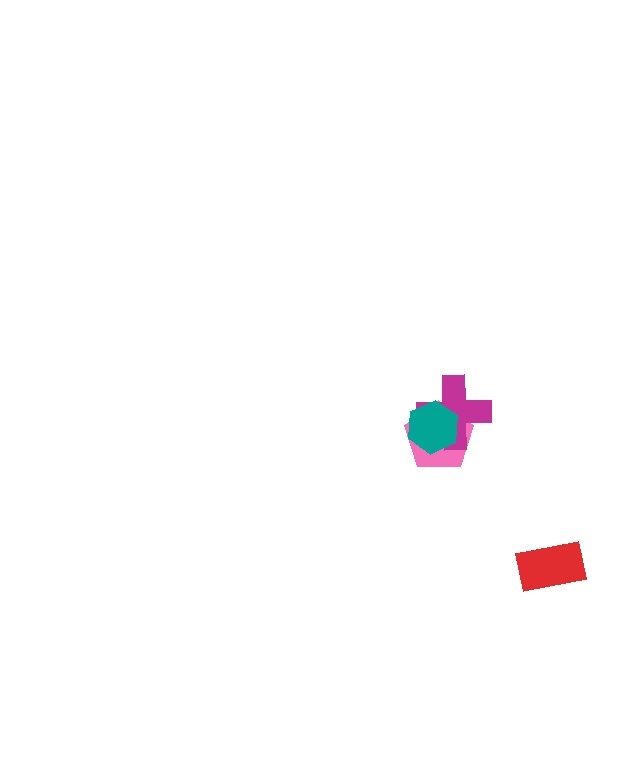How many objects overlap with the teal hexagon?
2 objects overlap with the teal hexagon.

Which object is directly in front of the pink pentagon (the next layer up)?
The magenta cross is directly in front of the pink pentagon.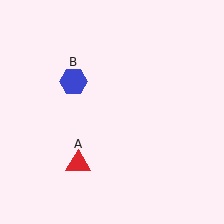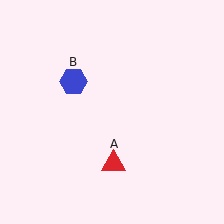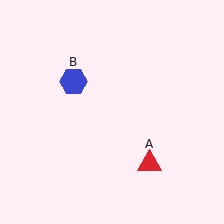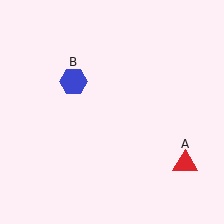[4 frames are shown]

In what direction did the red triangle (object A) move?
The red triangle (object A) moved right.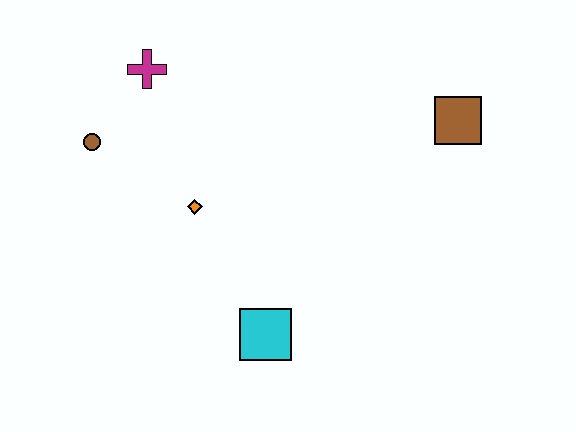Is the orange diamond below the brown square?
Yes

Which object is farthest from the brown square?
The brown circle is farthest from the brown square.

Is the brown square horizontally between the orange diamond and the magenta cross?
No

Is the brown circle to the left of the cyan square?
Yes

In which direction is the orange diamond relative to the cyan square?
The orange diamond is above the cyan square.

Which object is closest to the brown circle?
The magenta cross is closest to the brown circle.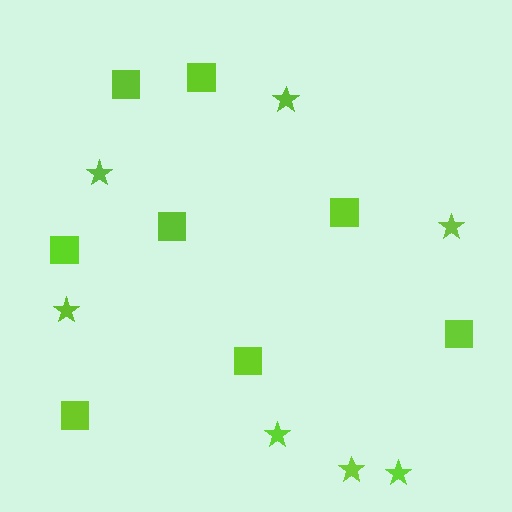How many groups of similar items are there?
There are 2 groups: one group of squares (8) and one group of stars (7).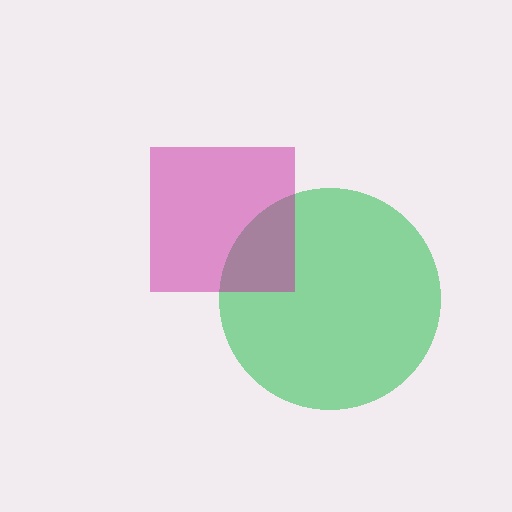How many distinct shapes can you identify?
There are 2 distinct shapes: a green circle, a magenta square.